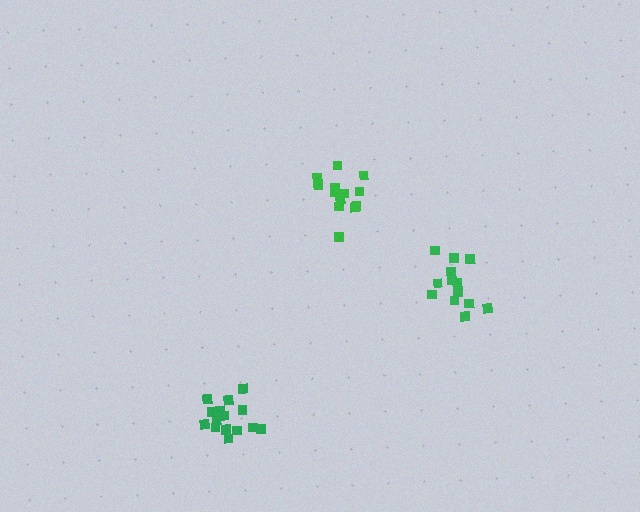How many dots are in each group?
Group 1: 15 dots, Group 2: 15 dots, Group 3: 16 dots (46 total).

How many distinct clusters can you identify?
There are 3 distinct clusters.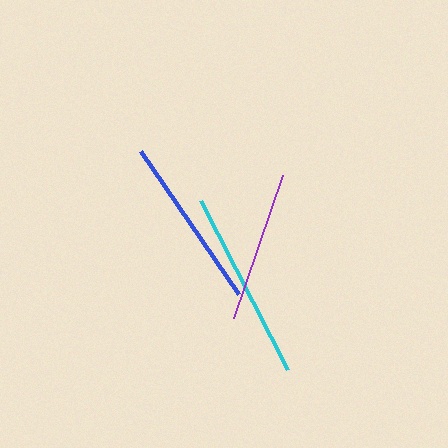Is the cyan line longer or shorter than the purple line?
The cyan line is longer than the purple line.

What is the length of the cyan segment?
The cyan segment is approximately 190 pixels long.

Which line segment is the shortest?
The purple line is the shortest at approximately 150 pixels.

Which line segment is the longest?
The cyan line is the longest at approximately 190 pixels.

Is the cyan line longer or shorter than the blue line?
The cyan line is longer than the blue line.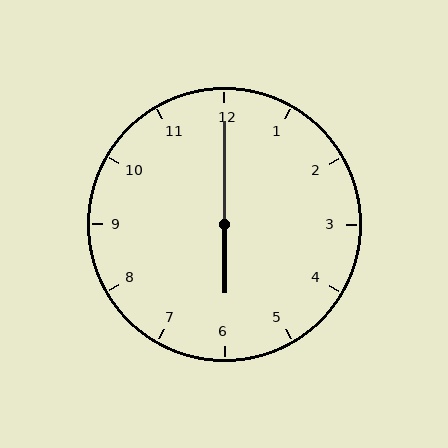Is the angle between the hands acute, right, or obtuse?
It is obtuse.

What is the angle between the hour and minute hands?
Approximately 180 degrees.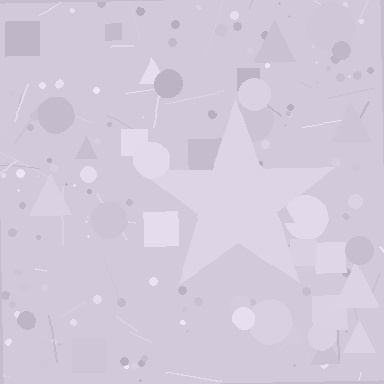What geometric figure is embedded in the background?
A star is embedded in the background.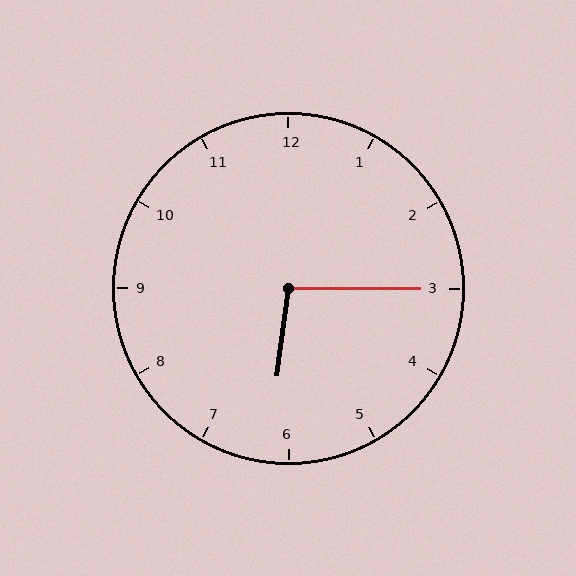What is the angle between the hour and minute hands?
Approximately 98 degrees.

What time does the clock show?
6:15.